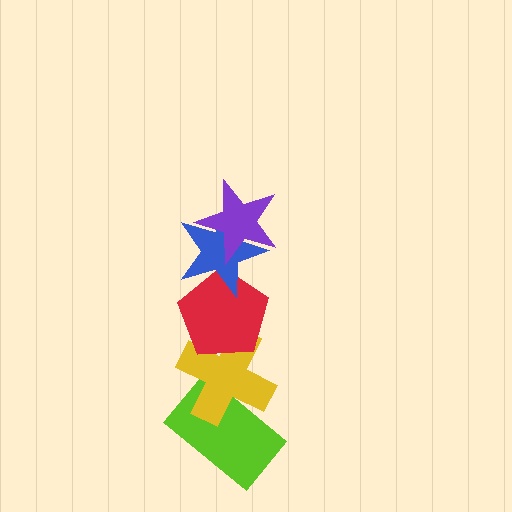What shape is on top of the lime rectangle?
The yellow cross is on top of the lime rectangle.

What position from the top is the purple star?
The purple star is 1st from the top.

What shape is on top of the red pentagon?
The blue star is on top of the red pentagon.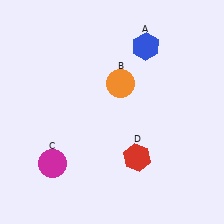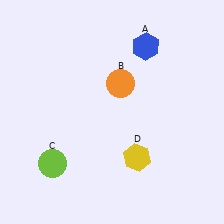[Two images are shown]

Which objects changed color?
C changed from magenta to lime. D changed from red to yellow.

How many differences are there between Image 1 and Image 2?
There are 2 differences between the two images.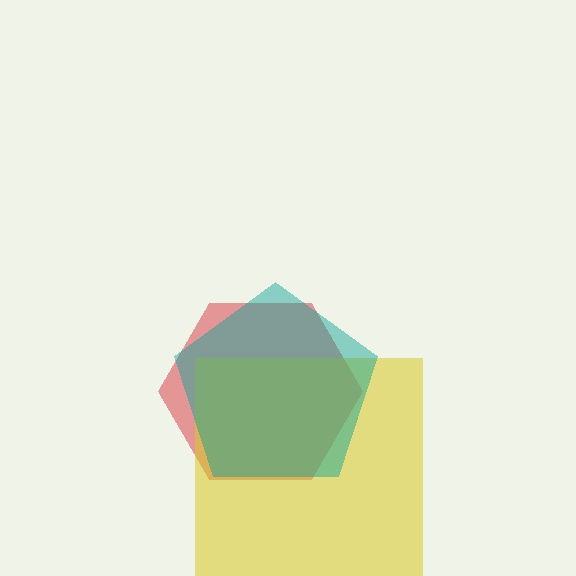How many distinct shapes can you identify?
There are 3 distinct shapes: a red hexagon, a yellow square, a teal pentagon.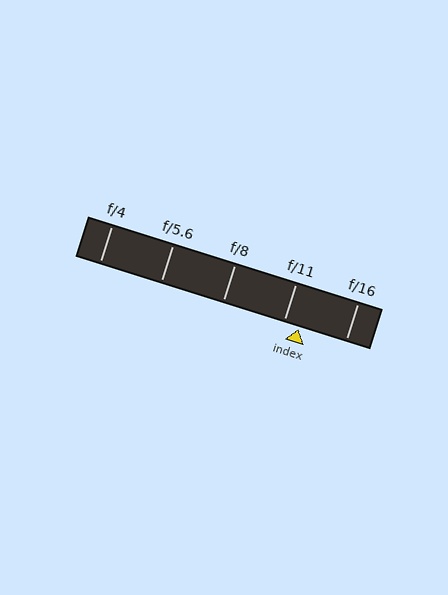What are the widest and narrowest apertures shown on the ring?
The widest aperture shown is f/4 and the narrowest is f/16.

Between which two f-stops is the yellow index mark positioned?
The index mark is between f/11 and f/16.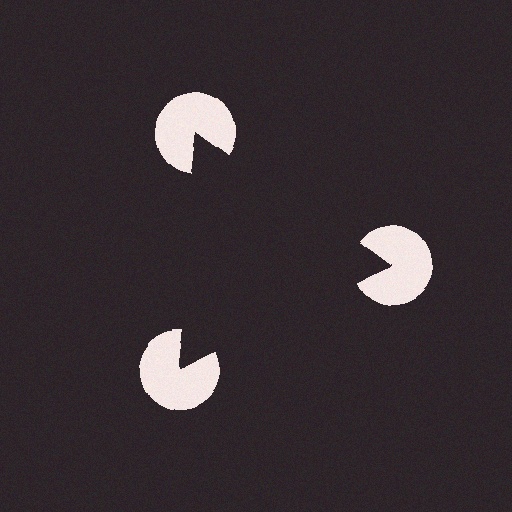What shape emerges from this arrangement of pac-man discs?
An illusory triangle — its edges are inferred from the aligned wedge cuts in the pac-man discs, not physically drawn.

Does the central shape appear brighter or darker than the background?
It typically appears slightly darker than the background, even though no actual brightness change is drawn.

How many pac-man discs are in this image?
There are 3 — one at each vertex of the illusory triangle.